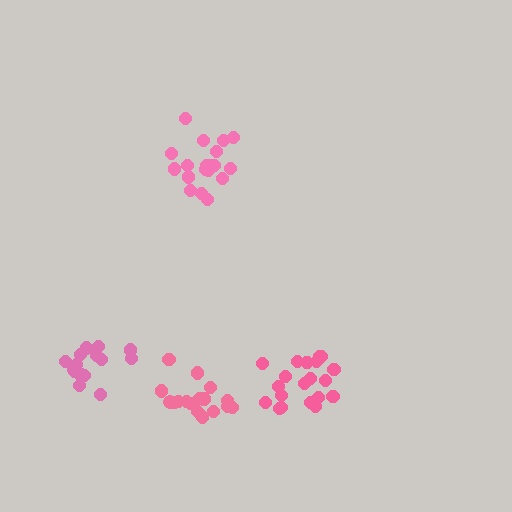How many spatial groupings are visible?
There are 4 spatial groupings.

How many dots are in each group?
Group 1: 19 dots, Group 2: 20 dots, Group 3: 18 dots, Group 4: 16 dots (73 total).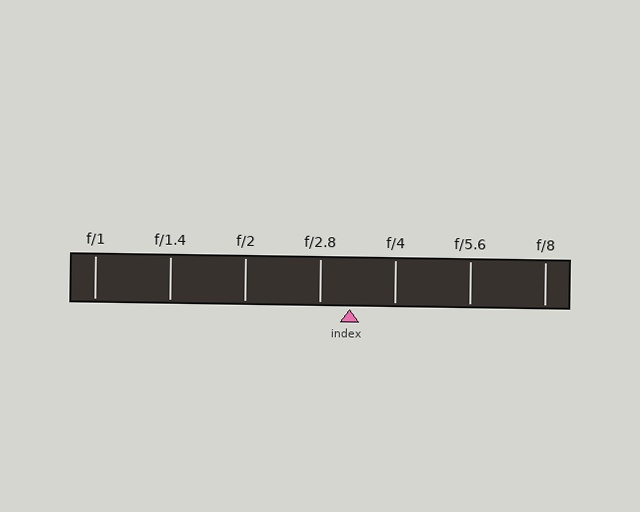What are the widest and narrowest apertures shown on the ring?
The widest aperture shown is f/1 and the narrowest is f/8.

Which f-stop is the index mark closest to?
The index mark is closest to f/2.8.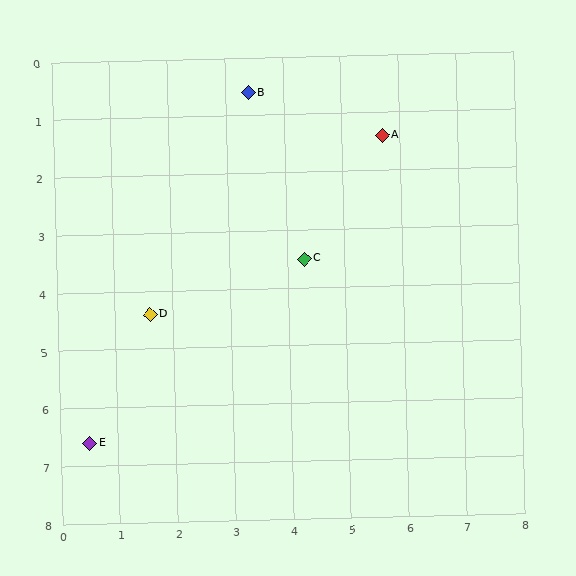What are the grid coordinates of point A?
Point A is at approximately (5.7, 1.4).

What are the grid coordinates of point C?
Point C is at approximately (4.3, 3.5).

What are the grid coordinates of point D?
Point D is at approximately (1.6, 4.4).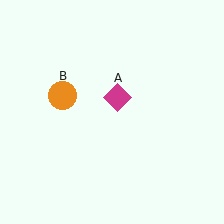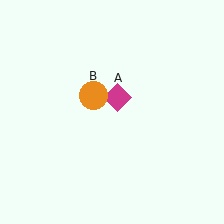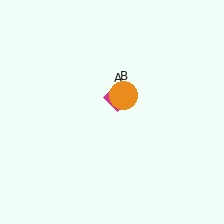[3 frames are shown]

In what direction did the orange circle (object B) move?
The orange circle (object B) moved right.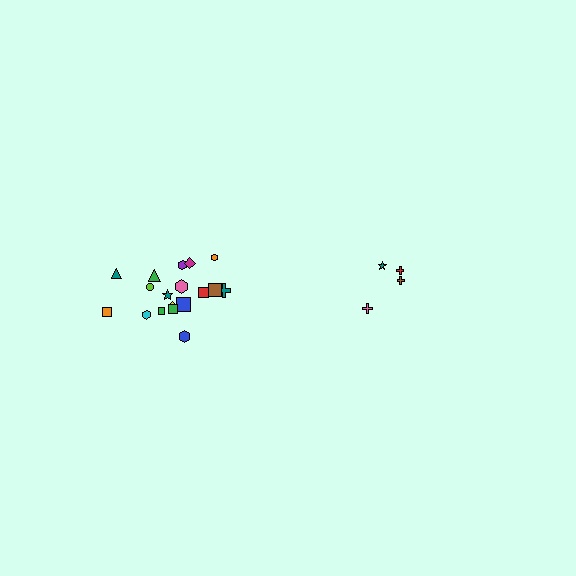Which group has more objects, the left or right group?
The left group.